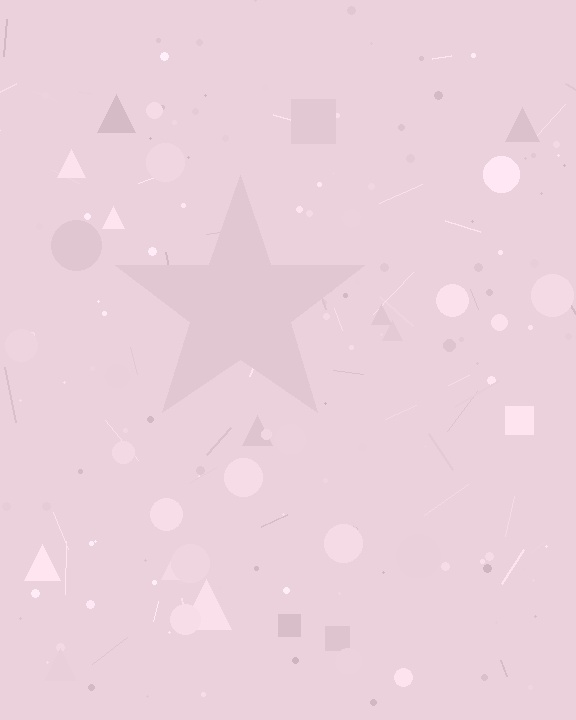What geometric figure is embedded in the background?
A star is embedded in the background.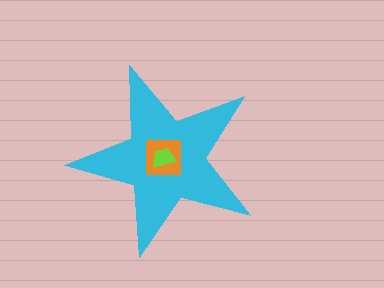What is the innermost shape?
The lime trapezoid.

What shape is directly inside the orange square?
The lime trapezoid.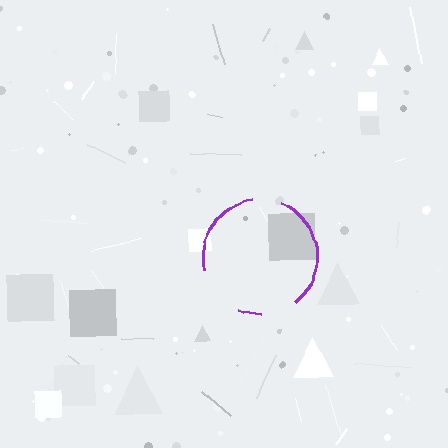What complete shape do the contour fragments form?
The contour fragments form a circle.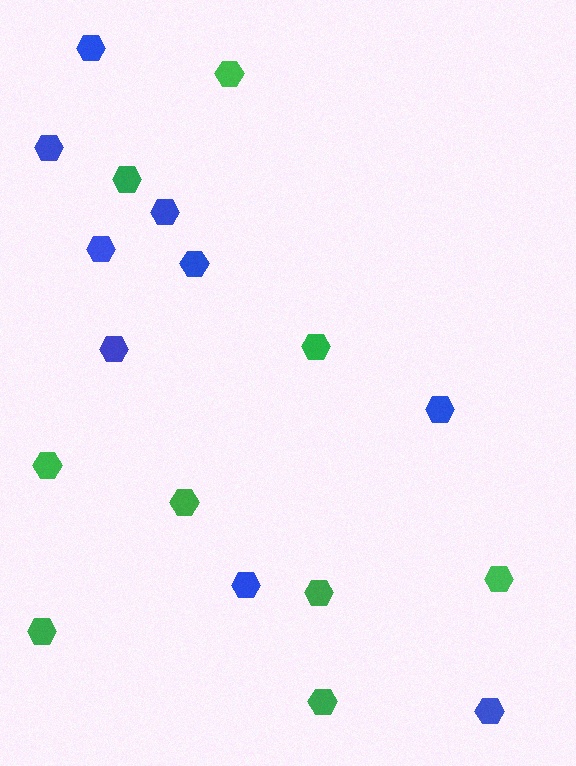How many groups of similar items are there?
There are 2 groups: one group of blue hexagons (9) and one group of green hexagons (9).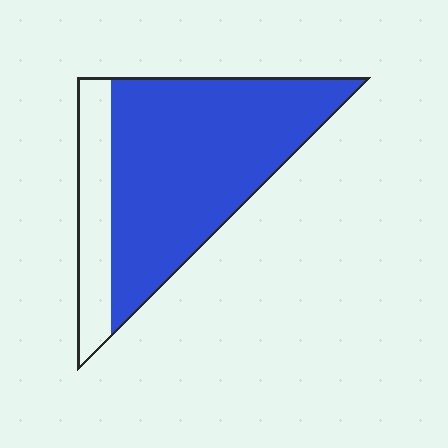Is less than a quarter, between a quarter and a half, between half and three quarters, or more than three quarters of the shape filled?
More than three quarters.